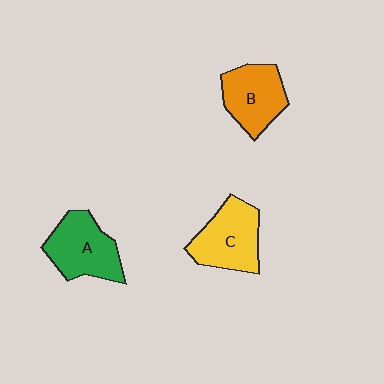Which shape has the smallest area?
Shape B (orange).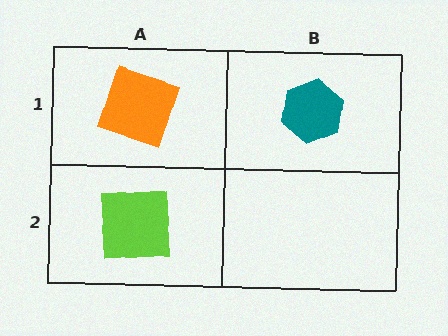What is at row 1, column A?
An orange square.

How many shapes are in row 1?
2 shapes.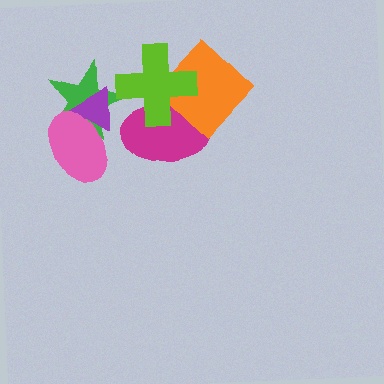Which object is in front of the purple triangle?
The pink ellipse is in front of the purple triangle.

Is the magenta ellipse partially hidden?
Yes, it is partially covered by another shape.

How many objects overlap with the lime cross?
3 objects overlap with the lime cross.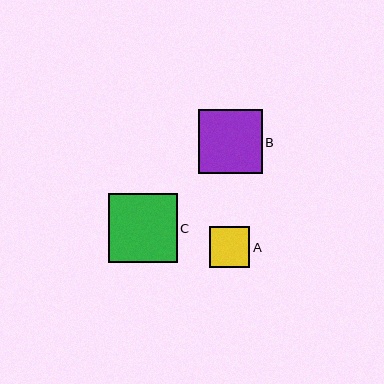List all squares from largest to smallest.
From largest to smallest: C, B, A.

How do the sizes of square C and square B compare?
Square C and square B are approximately the same size.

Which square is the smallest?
Square A is the smallest with a size of approximately 40 pixels.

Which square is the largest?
Square C is the largest with a size of approximately 69 pixels.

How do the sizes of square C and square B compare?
Square C and square B are approximately the same size.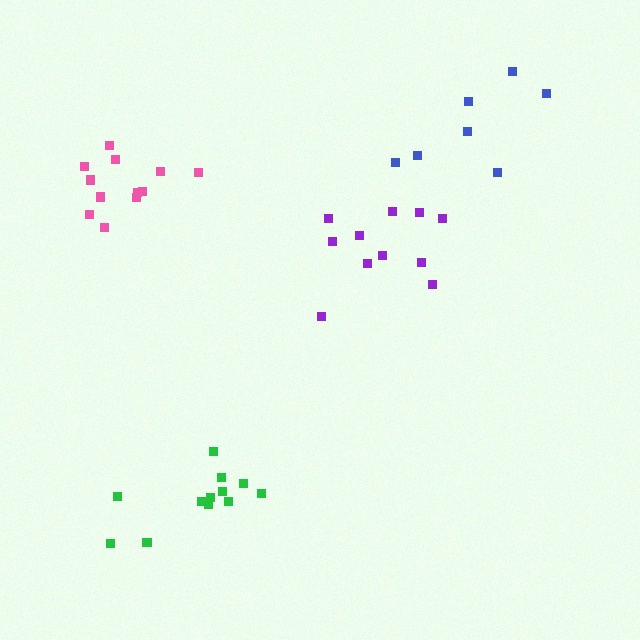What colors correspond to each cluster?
The clusters are colored: green, pink, purple, blue.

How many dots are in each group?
Group 1: 12 dots, Group 2: 12 dots, Group 3: 11 dots, Group 4: 7 dots (42 total).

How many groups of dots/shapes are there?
There are 4 groups.